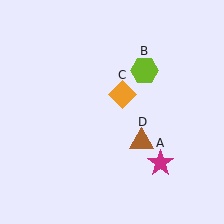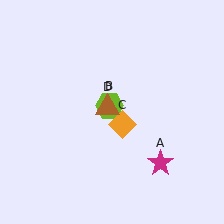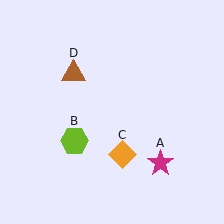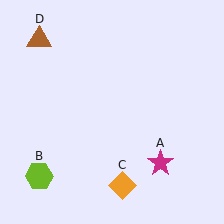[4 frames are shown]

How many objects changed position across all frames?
3 objects changed position: lime hexagon (object B), orange diamond (object C), brown triangle (object D).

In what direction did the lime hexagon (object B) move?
The lime hexagon (object B) moved down and to the left.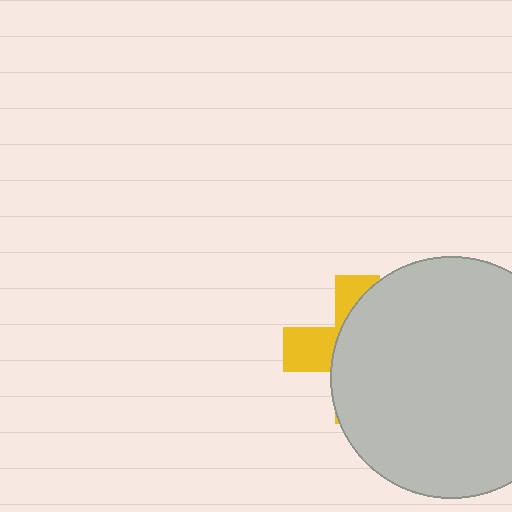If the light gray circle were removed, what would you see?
You would see the complete yellow cross.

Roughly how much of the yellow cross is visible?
A small part of it is visible (roughly 31%).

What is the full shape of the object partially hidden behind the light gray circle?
The partially hidden object is a yellow cross.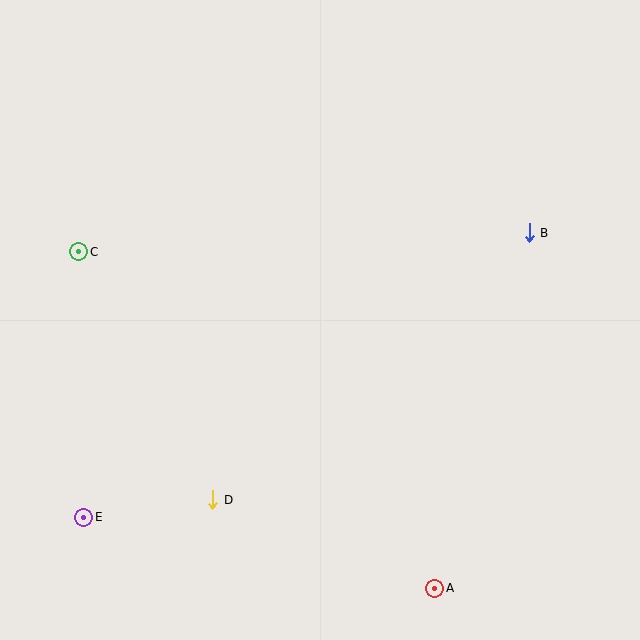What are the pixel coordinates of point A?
Point A is at (435, 588).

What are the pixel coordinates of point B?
Point B is at (529, 233).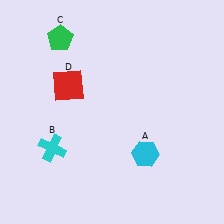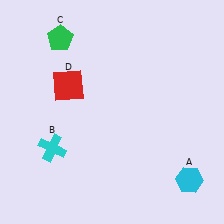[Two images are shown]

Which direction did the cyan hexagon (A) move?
The cyan hexagon (A) moved right.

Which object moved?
The cyan hexagon (A) moved right.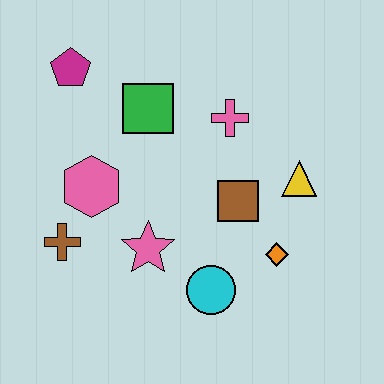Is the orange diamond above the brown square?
No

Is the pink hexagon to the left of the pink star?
Yes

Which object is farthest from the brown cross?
The yellow triangle is farthest from the brown cross.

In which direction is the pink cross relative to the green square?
The pink cross is to the right of the green square.